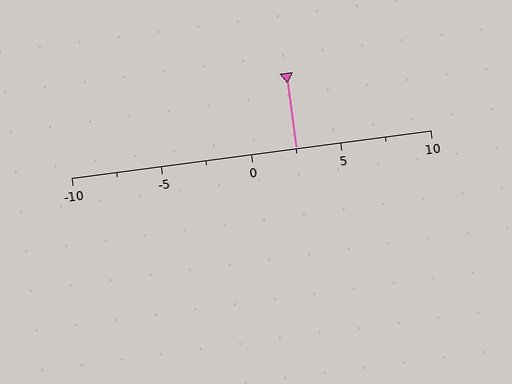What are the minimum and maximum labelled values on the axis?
The axis runs from -10 to 10.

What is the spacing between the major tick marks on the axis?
The major ticks are spaced 5 apart.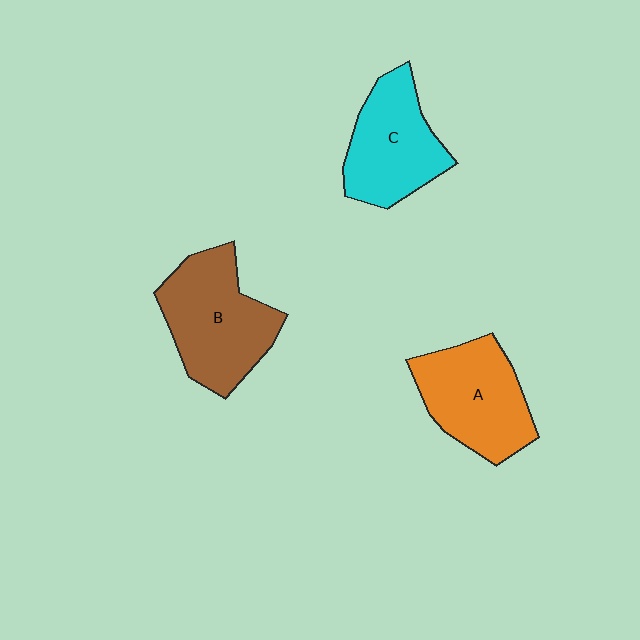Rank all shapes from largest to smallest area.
From largest to smallest: B (brown), A (orange), C (cyan).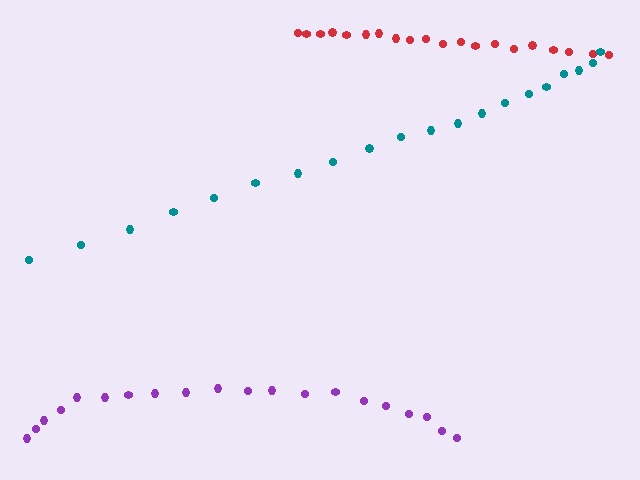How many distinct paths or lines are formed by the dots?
There are 3 distinct paths.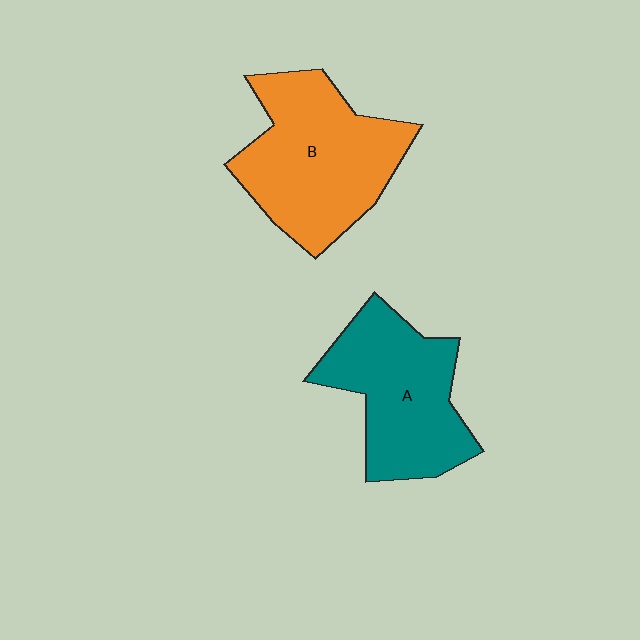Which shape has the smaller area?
Shape A (teal).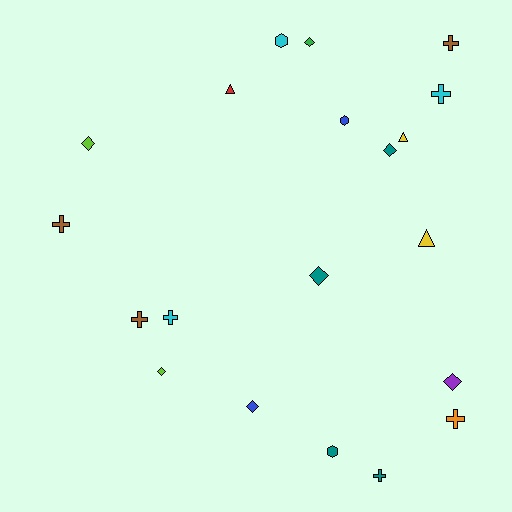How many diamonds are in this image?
There are 7 diamonds.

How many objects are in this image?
There are 20 objects.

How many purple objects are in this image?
There is 1 purple object.